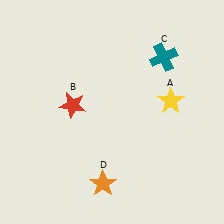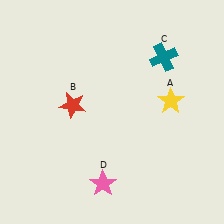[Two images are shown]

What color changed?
The star (D) changed from orange in Image 1 to pink in Image 2.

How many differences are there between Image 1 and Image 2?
There is 1 difference between the two images.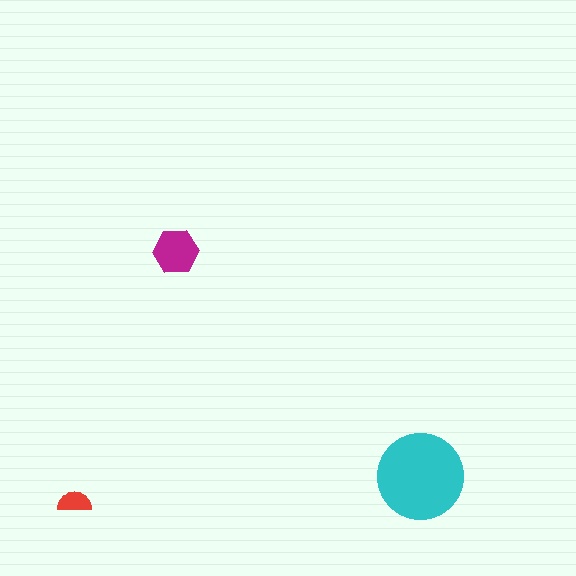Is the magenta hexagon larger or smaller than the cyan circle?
Smaller.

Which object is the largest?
The cyan circle.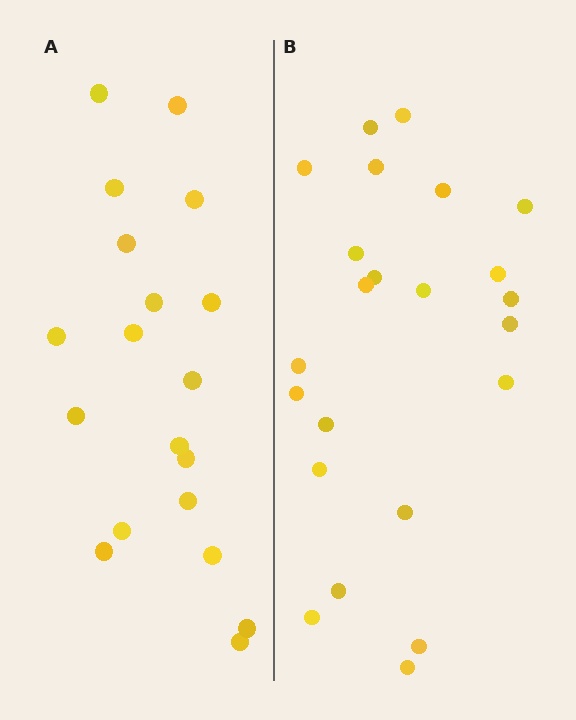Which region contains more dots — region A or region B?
Region B (the right region) has more dots.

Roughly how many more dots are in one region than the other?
Region B has about 4 more dots than region A.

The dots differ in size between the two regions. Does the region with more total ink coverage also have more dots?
No. Region A has more total ink coverage because its dots are larger, but region B actually contains more individual dots. Total area can be misleading — the number of items is what matters here.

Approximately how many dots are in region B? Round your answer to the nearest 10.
About 20 dots. (The exact count is 23, which rounds to 20.)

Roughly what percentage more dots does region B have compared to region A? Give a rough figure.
About 20% more.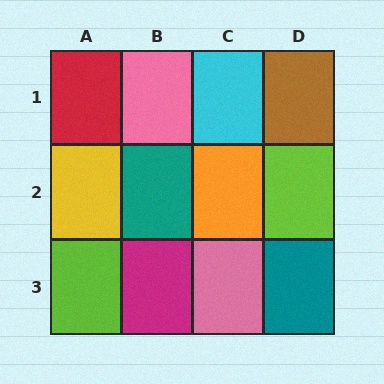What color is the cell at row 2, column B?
Teal.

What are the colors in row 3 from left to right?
Lime, magenta, pink, teal.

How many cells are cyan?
1 cell is cyan.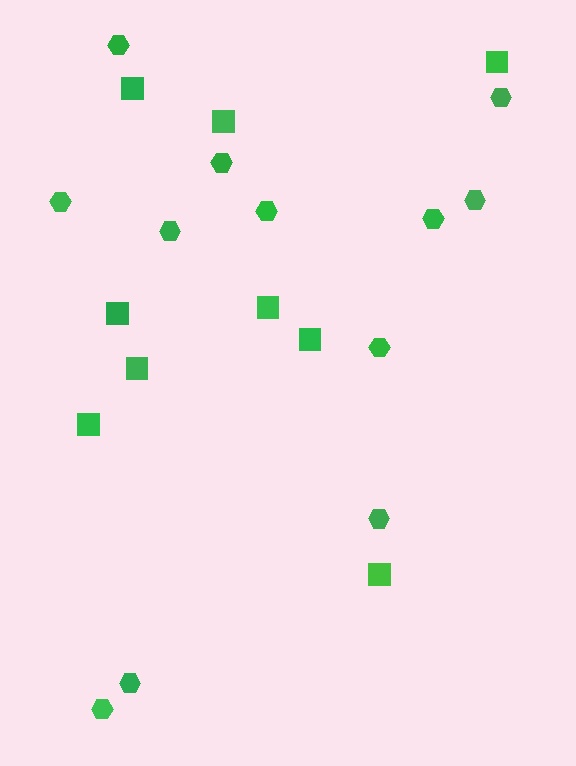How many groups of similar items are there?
There are 2 groups: one group of squares (9) and one group of hexagons (12).